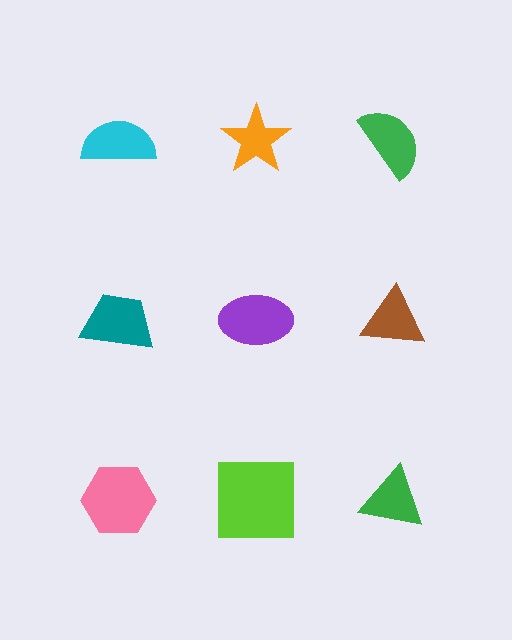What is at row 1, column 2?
An orange star.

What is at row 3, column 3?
A green triangle.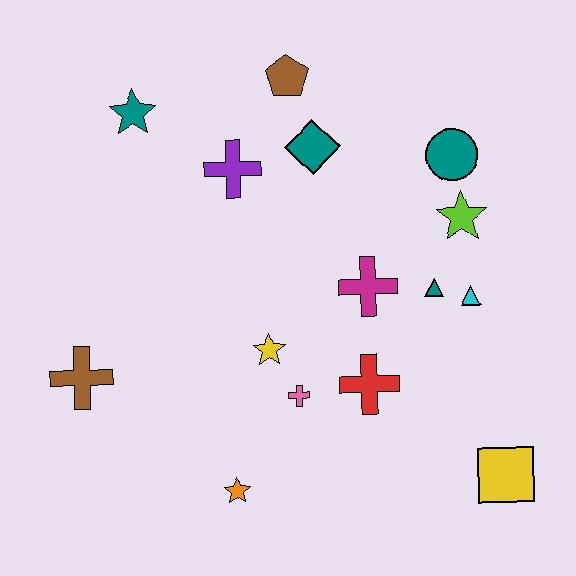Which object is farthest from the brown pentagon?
The yellow square is farthest from the brown pentagon.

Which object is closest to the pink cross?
The yellow star is closest to the pink cross.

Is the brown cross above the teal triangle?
No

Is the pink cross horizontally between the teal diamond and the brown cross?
Yes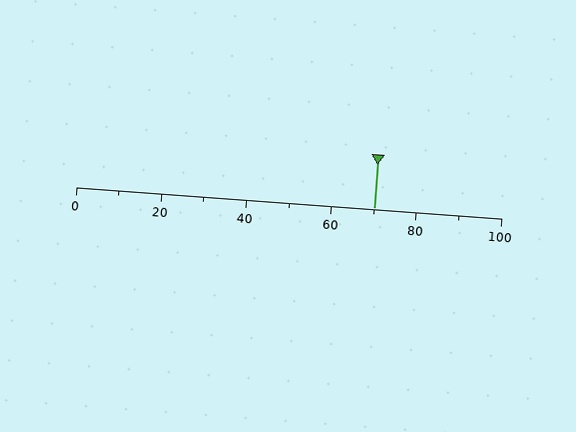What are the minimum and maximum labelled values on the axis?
The axis runs from 0 to 100.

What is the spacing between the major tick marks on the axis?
The major ticks are spaced 20 apart.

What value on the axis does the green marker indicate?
The marker indicates approximately 70.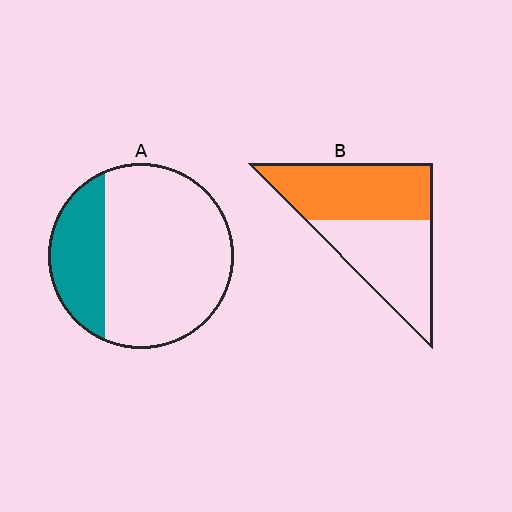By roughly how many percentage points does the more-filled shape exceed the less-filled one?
By roughly 25 percentage points (B over A).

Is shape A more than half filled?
No.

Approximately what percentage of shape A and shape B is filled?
A is approximately 25% and B is approximately 50%.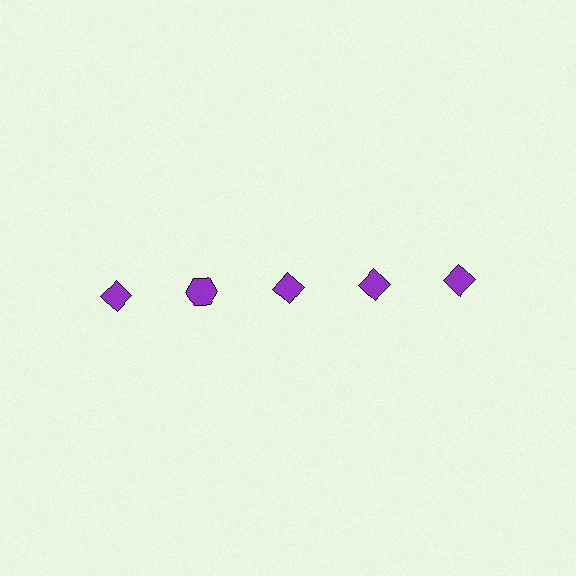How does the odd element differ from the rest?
It has a different shape: hexagon instead of diamond.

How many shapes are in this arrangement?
There are 5 shapes arranged in a grid pattern.